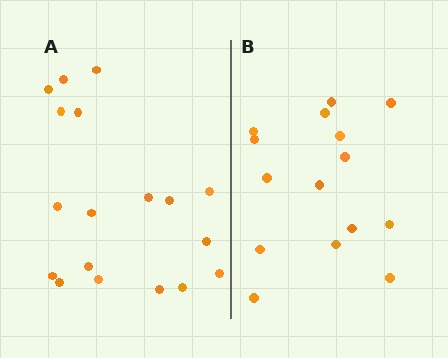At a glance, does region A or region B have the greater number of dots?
Region A (the left region) has more dots.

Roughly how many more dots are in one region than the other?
Region A has just a few more — roughly 2 or 3 more dots than region B.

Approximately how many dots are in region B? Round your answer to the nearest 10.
About 20 dots. (The exact count is 15, which rounds to 20.)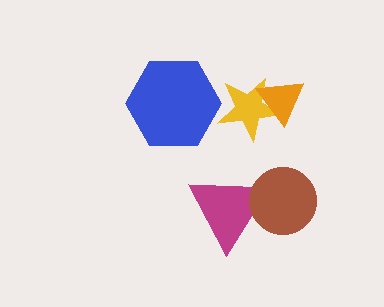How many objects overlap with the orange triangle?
1 object overlaps with the orange triangle.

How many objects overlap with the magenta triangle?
1 object overlaps with the magenta triangle.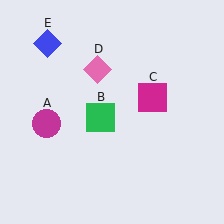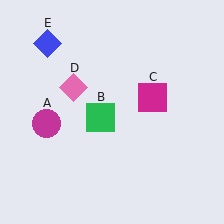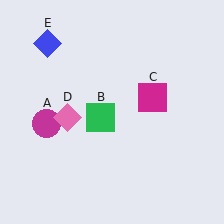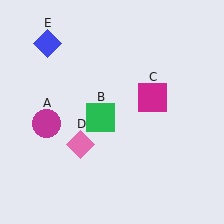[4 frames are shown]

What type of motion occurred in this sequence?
The pink diamond (object D) rotated counterclockwise around the center of the scene.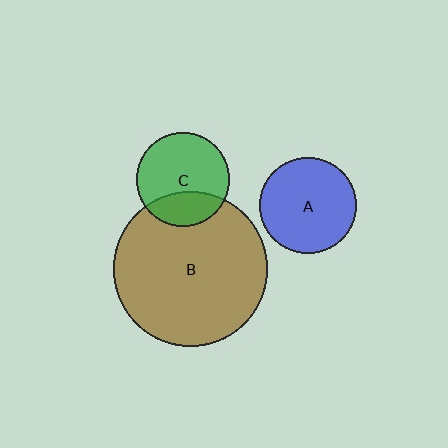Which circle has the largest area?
Circle B (brown).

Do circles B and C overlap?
Yes.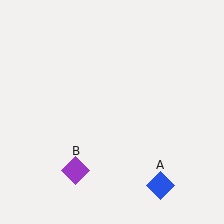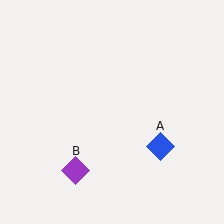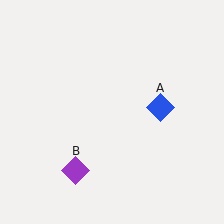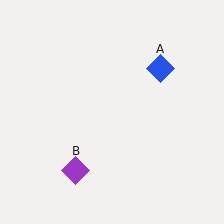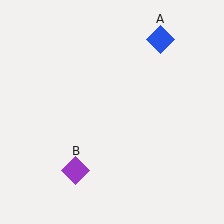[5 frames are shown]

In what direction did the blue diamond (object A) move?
The blue diamond (object A) moved up.